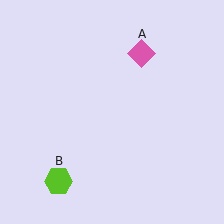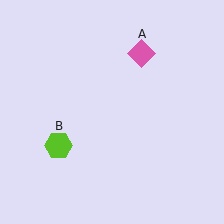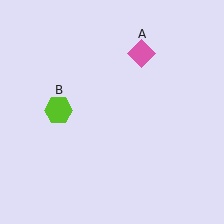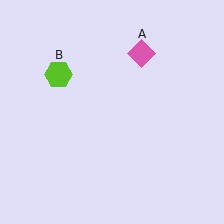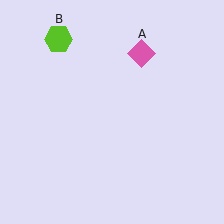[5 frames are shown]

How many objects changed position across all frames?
1 object changed position: lime hexagon (object B).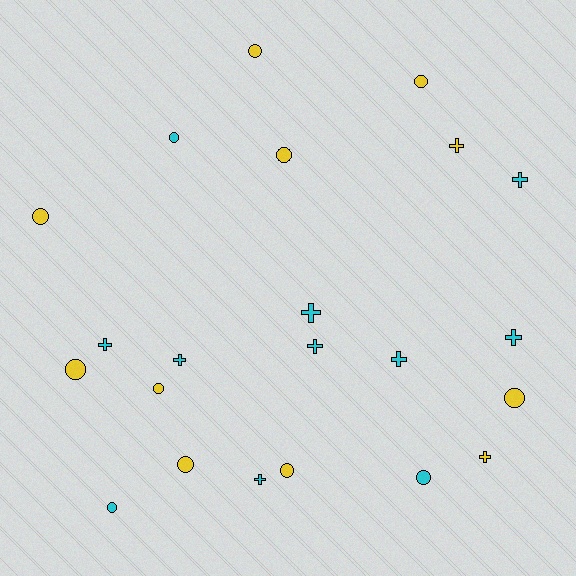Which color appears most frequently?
Cyan, with 11 objects.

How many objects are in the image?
There are 22 objects.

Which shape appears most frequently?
Circle, with 12 objects.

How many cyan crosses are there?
There are 8 cyan crosses.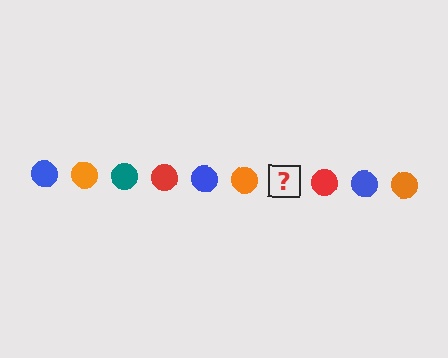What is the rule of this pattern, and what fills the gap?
The rule is that the pattern cycles through blue, orange, teal, red circles. The gap should be filled with a teal circle.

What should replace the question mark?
The question mark should be replaced with a teal circle.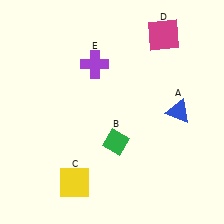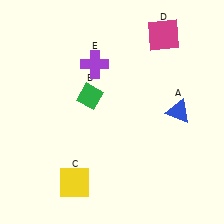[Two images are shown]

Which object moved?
The green diamond (B) moved up.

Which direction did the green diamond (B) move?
The green diamond (B) moved up.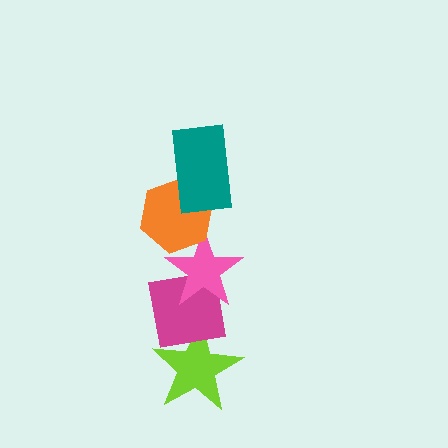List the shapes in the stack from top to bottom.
From top to bottom: the teal rectangle, the orange hexagon, the pink star, the magenta square, the lime star.